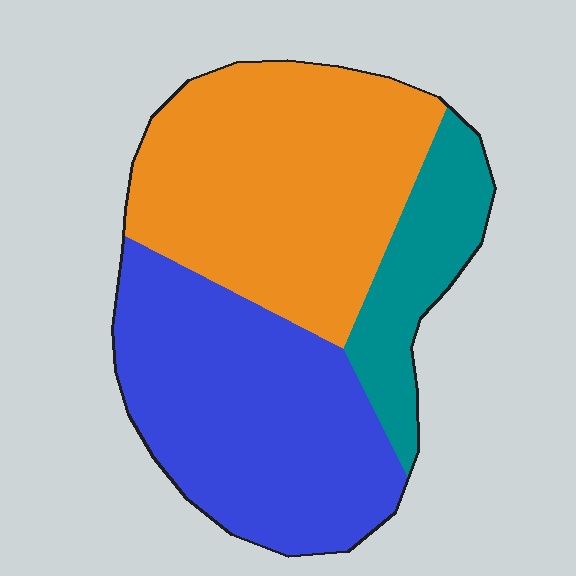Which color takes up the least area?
Teal, at roughly 15%.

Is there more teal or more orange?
Orange.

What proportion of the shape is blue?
Blue takes up between a third and a half of the shape.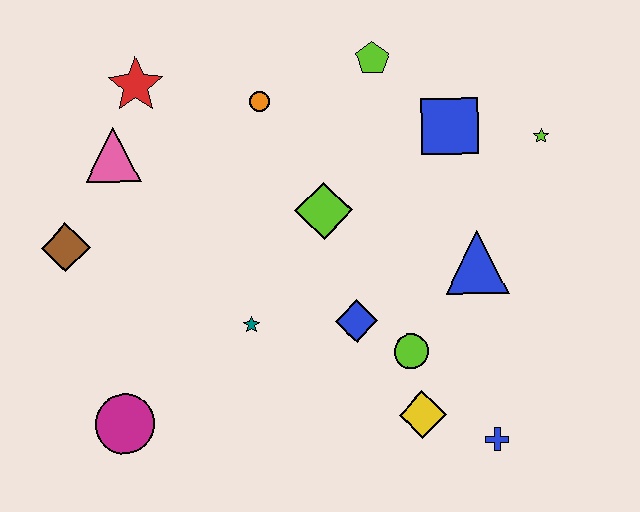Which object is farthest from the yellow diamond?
The red star is farthest from the yellow diamond.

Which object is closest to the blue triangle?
The lime circle is closest to the blue triangle.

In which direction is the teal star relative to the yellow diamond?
The teal star is to the left of the yellow diamond.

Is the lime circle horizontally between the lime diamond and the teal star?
No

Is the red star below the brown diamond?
No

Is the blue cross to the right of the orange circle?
Yes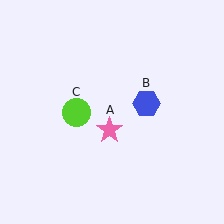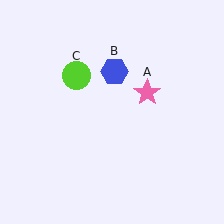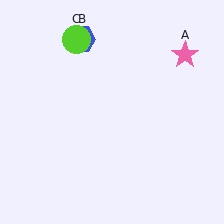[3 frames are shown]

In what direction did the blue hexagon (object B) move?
The blue hexagon (object B) moved up and to the left.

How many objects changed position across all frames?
3 objects changed position: pink star (object A), blue hexagon (object B), lime circle (object C).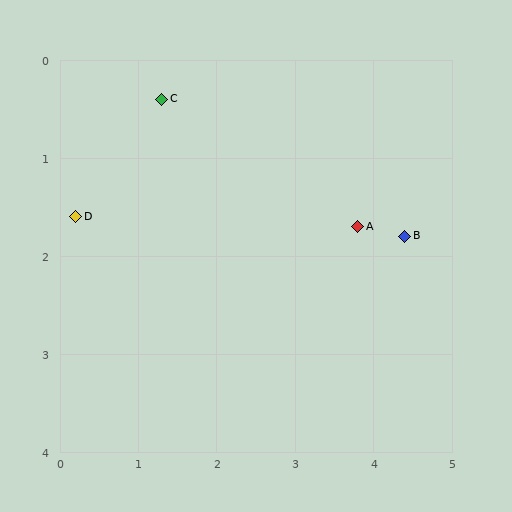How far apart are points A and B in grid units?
Points A and B are about 0.6 grid units apart.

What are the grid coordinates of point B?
Point B is at approximately (4.4, 1.8).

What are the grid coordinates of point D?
Point D is at approximately (0.2, 1.6).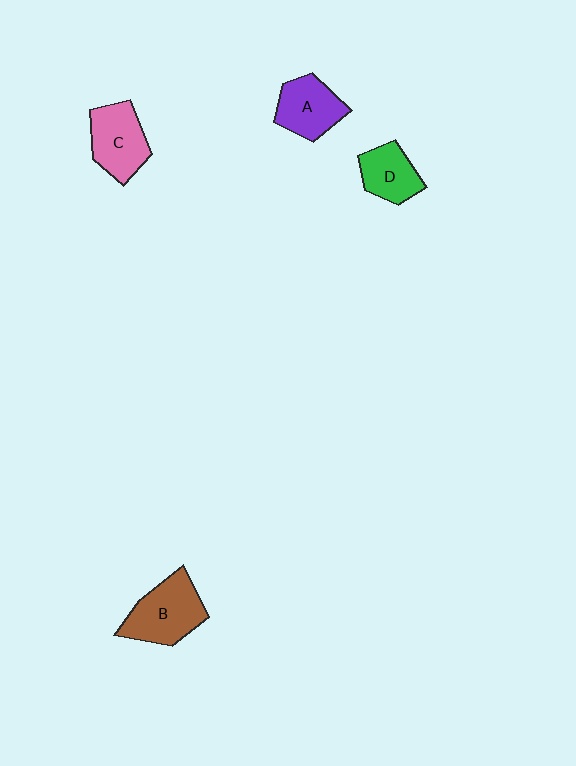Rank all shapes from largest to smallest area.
From largest to smallest: B (brown), C (pink), A (purple), D (green).